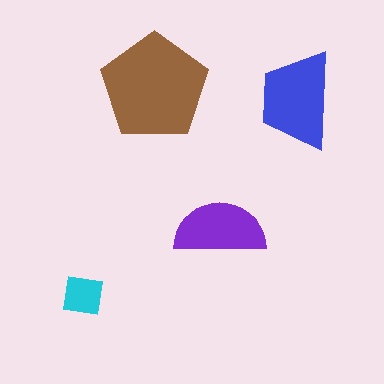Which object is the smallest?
The cyan square.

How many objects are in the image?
There are 4 objects in the image.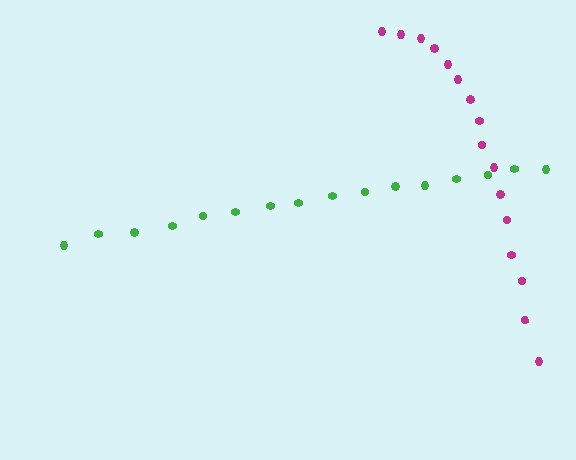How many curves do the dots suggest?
There are 2 distinct paths.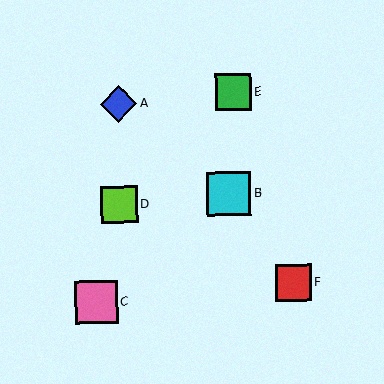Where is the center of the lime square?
The center of the lime square is at (119, 204).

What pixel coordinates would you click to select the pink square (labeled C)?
Click at (96, 302) to select the pink square C.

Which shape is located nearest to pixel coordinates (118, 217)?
The lime square (labeled D) at (119, 204) is nearest to that location.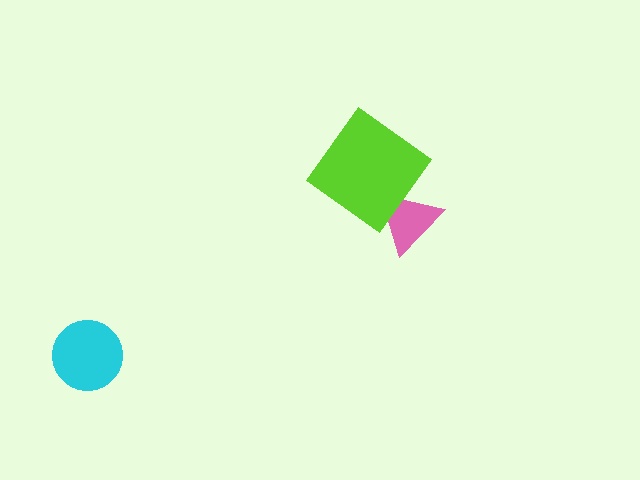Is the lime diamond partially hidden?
No, no other shape covers it.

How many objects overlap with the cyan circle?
0 objects overlap with the cyan circle.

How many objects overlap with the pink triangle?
1 object overlaps with the pink triangle.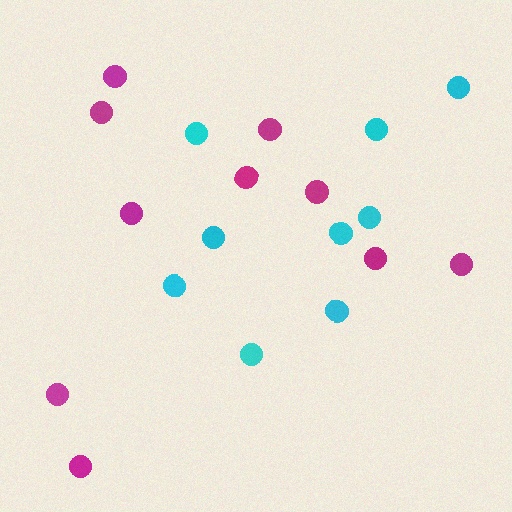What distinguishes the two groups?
There are 2 groups: one group of magenta circles (10) and one group of cyan circles (9).